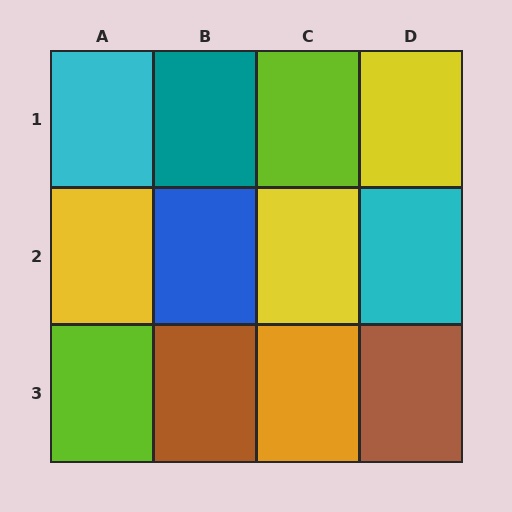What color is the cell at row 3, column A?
Lime.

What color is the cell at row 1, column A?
Cyan.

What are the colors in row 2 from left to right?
Yellow, blue, yellow, cyan.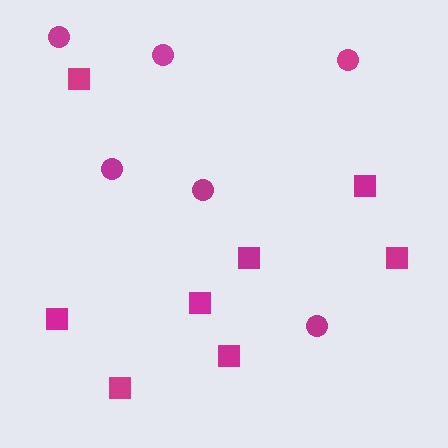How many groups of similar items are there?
There are 2 groups: one group of squares (8) and one group of circles (6).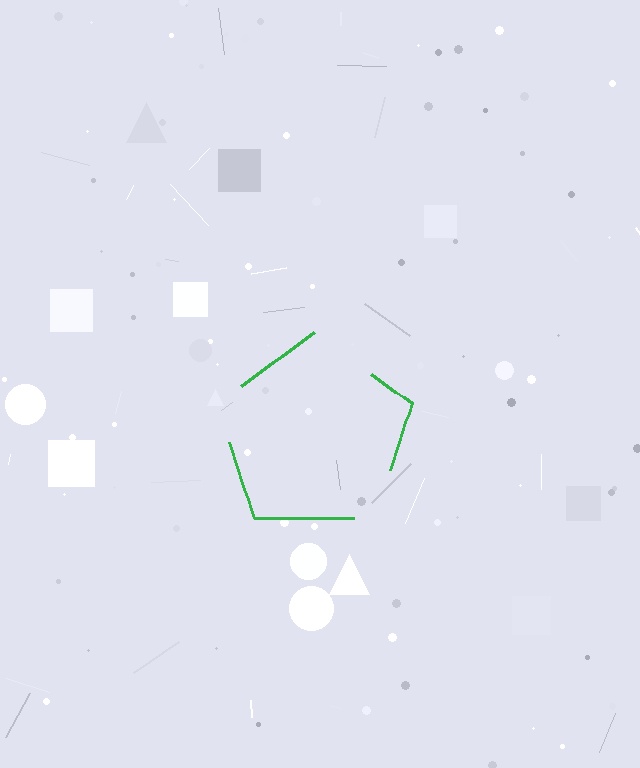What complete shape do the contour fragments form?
The contour fragments form a pentagon.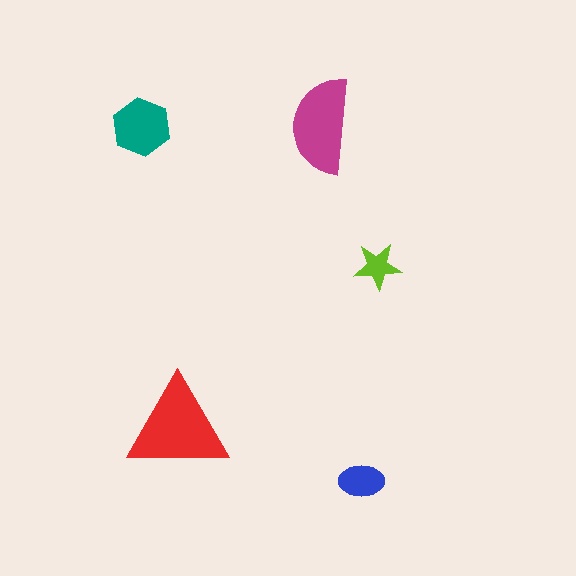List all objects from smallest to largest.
The lime star, the blue ellipse, the teal hexagon, the magenta semicircle, the red triangle.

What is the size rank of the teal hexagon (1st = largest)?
3rd.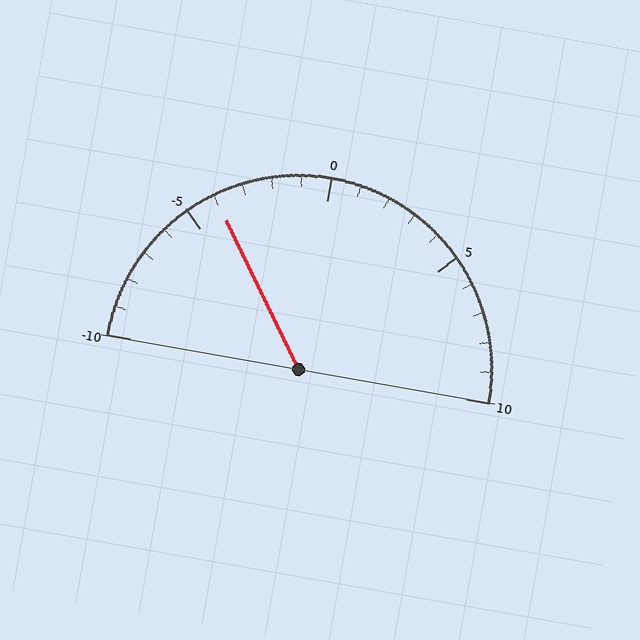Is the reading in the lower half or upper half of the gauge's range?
The reading is in the lower half of the range (-10 to 10).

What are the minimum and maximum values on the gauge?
The gauge ranges from -10 to 10.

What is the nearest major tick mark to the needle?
The nearest major tick mark is -5.